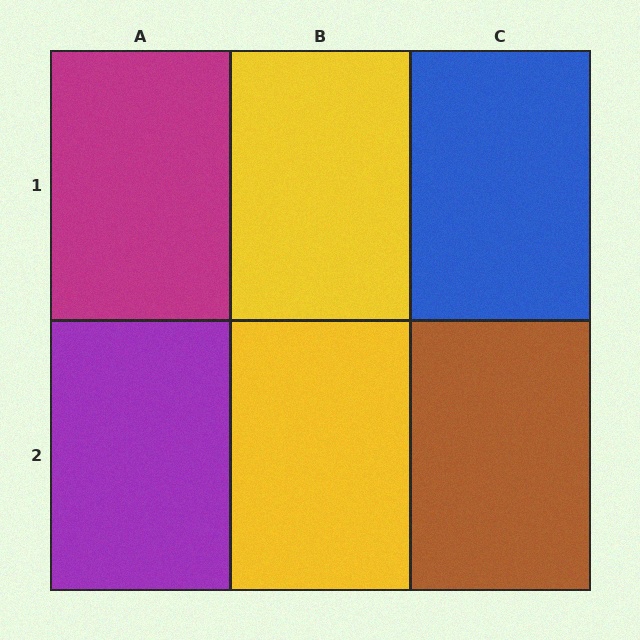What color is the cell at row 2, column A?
Purple.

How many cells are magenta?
1 cell is magenta.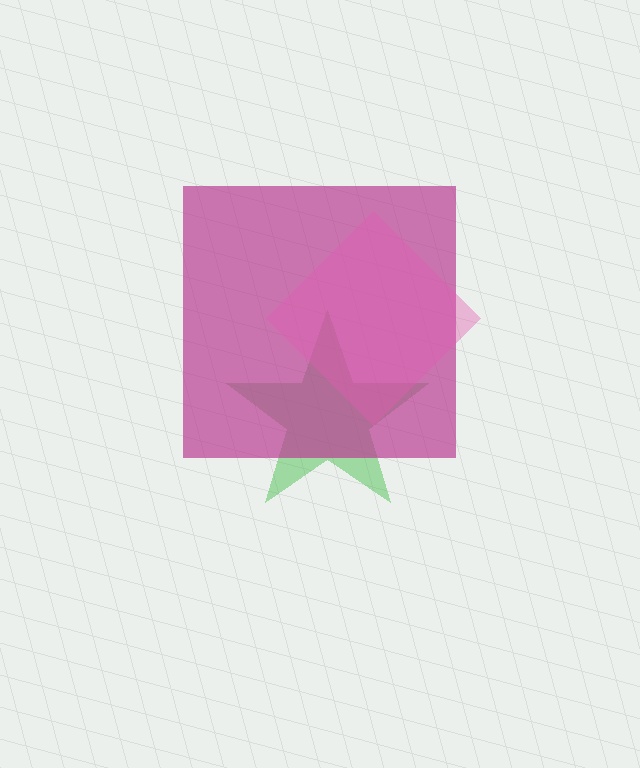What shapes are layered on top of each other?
The layered shapes are: a green star, a magenta square, a pink diamond.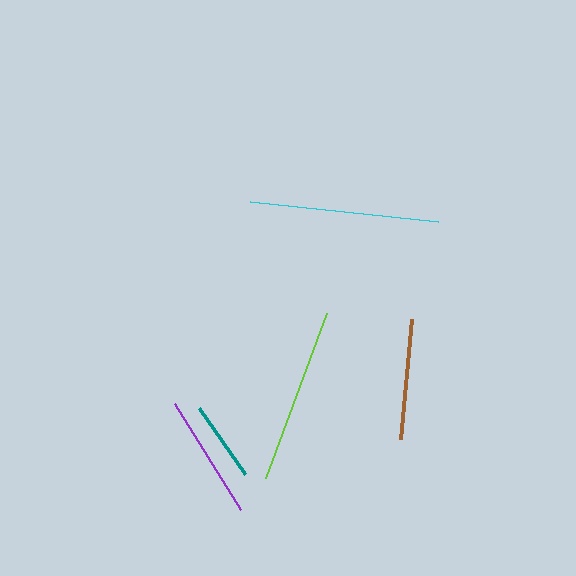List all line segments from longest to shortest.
From longest to shortest: cyan, lime, purple, brown, teal.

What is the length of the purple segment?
The purple segment is approximately 125 pixels long.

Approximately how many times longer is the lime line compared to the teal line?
The lime line is approximately 2.2 times the length of the teal line.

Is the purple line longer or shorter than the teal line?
The purple line is longer than the teal line.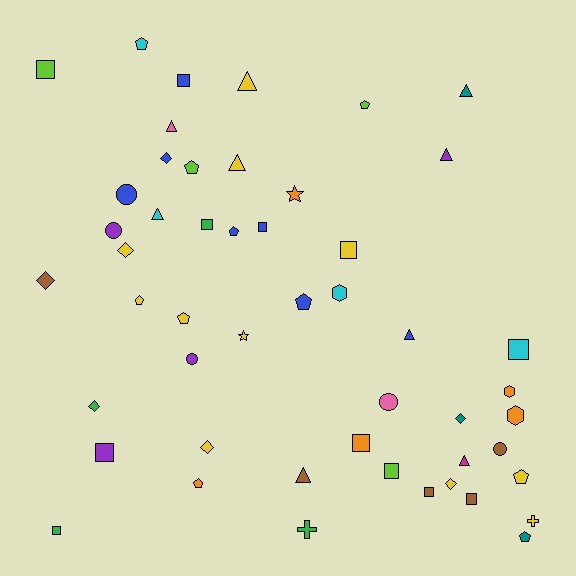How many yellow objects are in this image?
There are 11 yellow objects.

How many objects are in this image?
There are 50 objects.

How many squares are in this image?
There are 12 squares.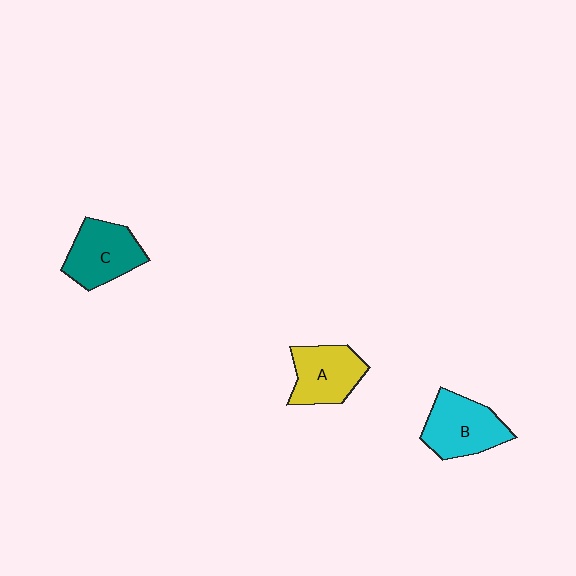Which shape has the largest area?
Shape B (cyan).